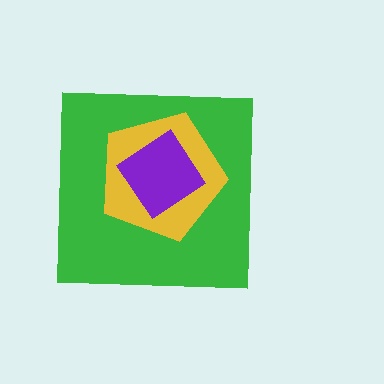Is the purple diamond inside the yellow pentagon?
Yes.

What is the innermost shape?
The purple diamond.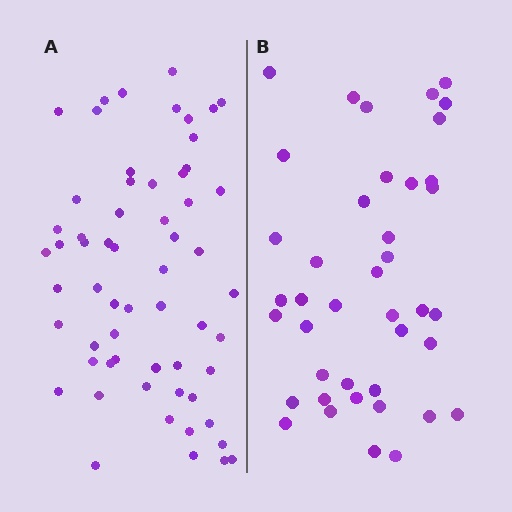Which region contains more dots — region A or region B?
Region A (the left region) has more dots.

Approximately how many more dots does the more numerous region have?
Region A has approximately 20 more dots than region B.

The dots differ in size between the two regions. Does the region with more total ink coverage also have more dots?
No. Region B has more total ink coverage because its dots are larger, but region A actually contains more individual dots. Total area can be misleading — the number of items is what matters here.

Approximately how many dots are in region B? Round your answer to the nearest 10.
About 40 dots. (The exact count is 41, which rounds to 40.)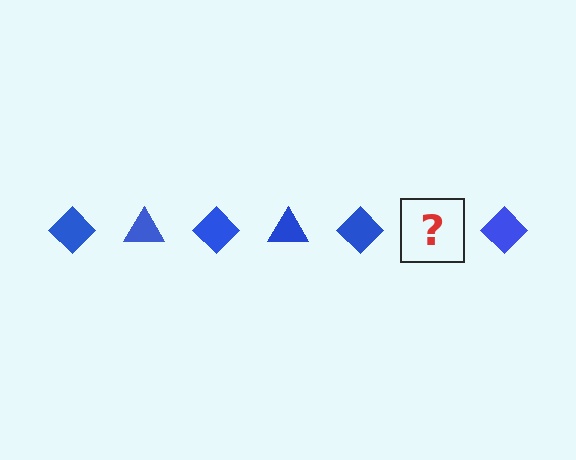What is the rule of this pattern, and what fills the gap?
The rule is that the pattern cycles through diamond, triangle shapes in blue. The gap should be filled with a blue triangle.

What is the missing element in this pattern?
The missing element is a blue triangle.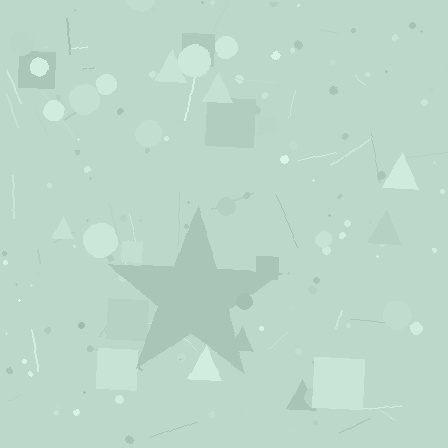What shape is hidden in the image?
A star is hidden in the image.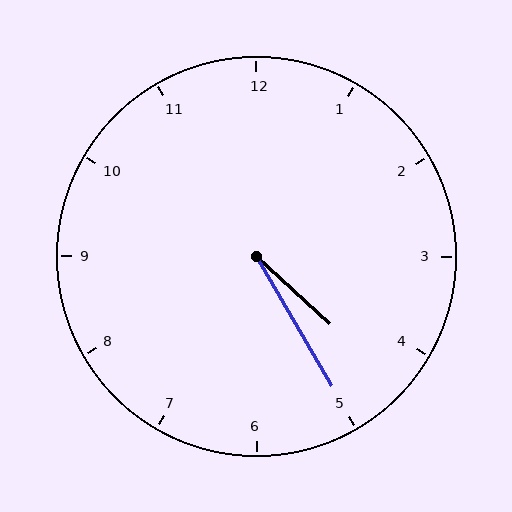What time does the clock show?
4:25.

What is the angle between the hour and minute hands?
Approximately 18 degrees.